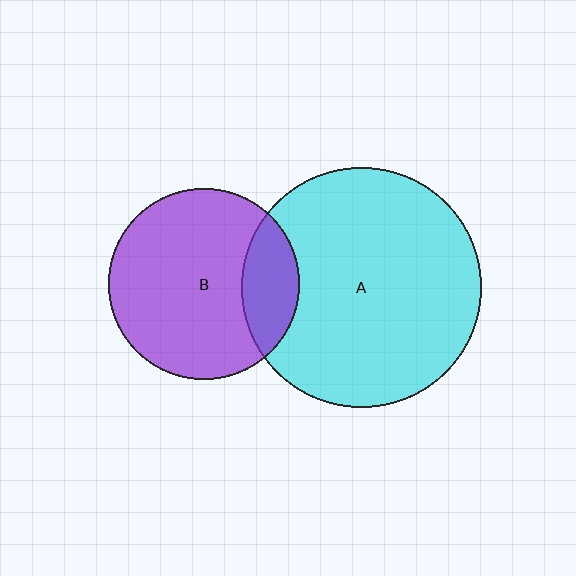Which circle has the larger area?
Circle A (cyan).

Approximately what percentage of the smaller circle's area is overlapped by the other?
Approximately 20%.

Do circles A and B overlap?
Yes.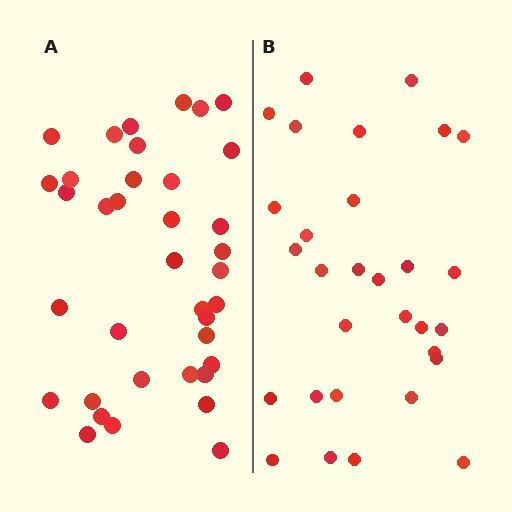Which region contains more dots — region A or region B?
Region A (the left region) has more dots.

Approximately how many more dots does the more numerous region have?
Region A has roughly 8 or so more dots than region B.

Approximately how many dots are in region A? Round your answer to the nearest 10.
About 40 dots. (The exact count is 37, which rounds to 40.)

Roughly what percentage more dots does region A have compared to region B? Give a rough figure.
About 25% more.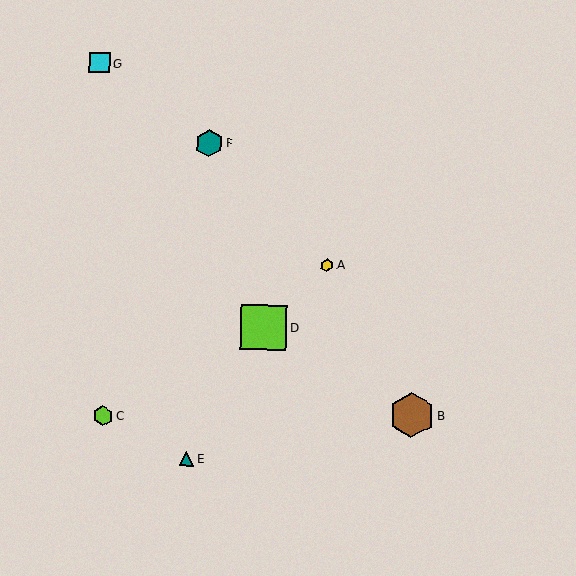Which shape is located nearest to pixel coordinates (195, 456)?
The teal triangle (labeled E) at (186, 458) is nearest to that location.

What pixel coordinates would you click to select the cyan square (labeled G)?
Click at (100, 63) to select the cyan square G.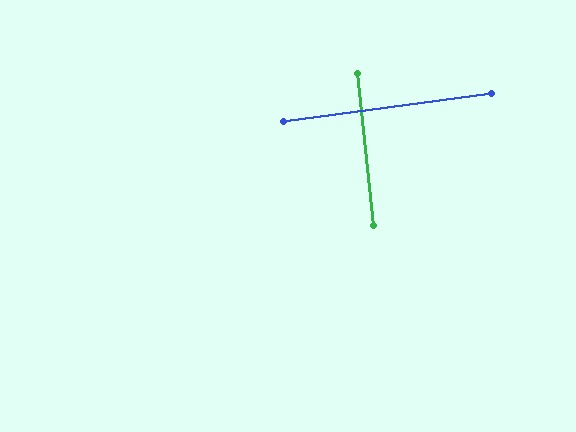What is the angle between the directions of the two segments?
Approximately 88 degrees.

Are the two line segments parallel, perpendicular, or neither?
Perpendicular — they meet at approximately 88°.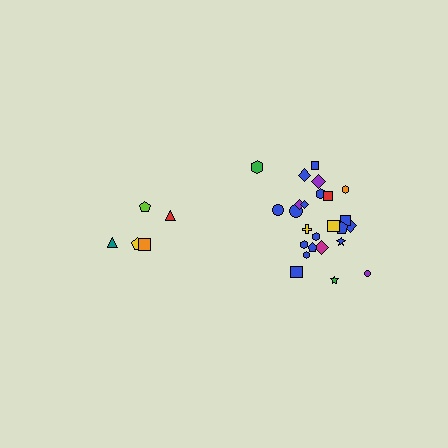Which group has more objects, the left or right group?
The right group.